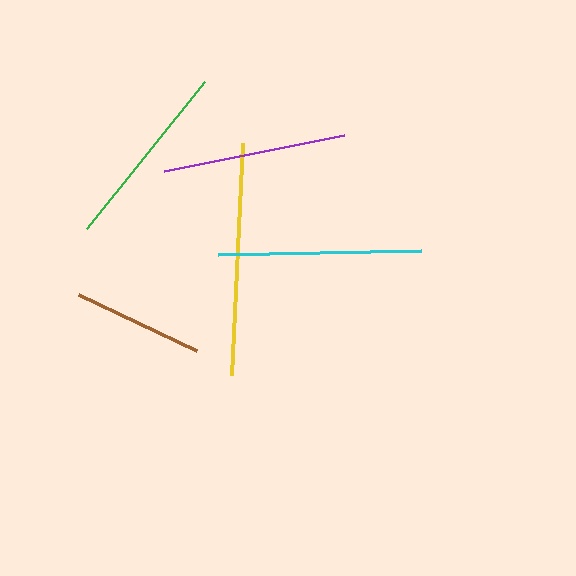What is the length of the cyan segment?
The cyan segment is approximately 203 pixels long.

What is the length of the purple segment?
The purple segment is approximately 184 pixels long.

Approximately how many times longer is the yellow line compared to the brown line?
The yellow line is approximately 1.8 times the length of the brown line.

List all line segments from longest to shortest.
From longest to shortest: yellow, cyan, green, purple, brown.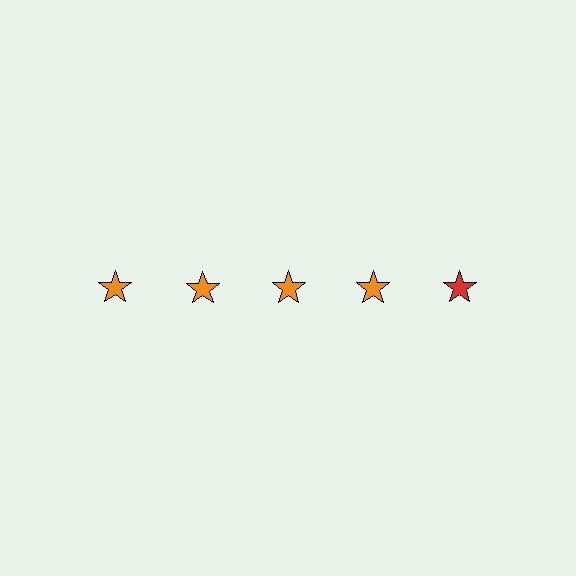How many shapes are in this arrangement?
There are 5 shapes arranged in a grid pattern.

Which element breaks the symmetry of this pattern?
The red star in the top row, rightmost column breaks the symmetry. All other shapes are orange stars.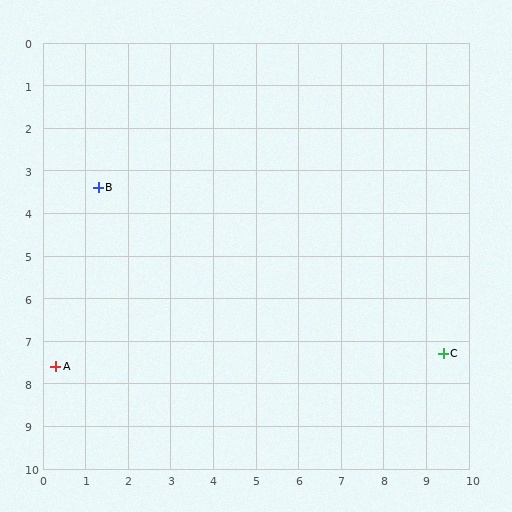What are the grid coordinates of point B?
Point B is at approximately (1.3, 3.4).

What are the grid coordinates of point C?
Point C is at approximately (9.4, 7.3).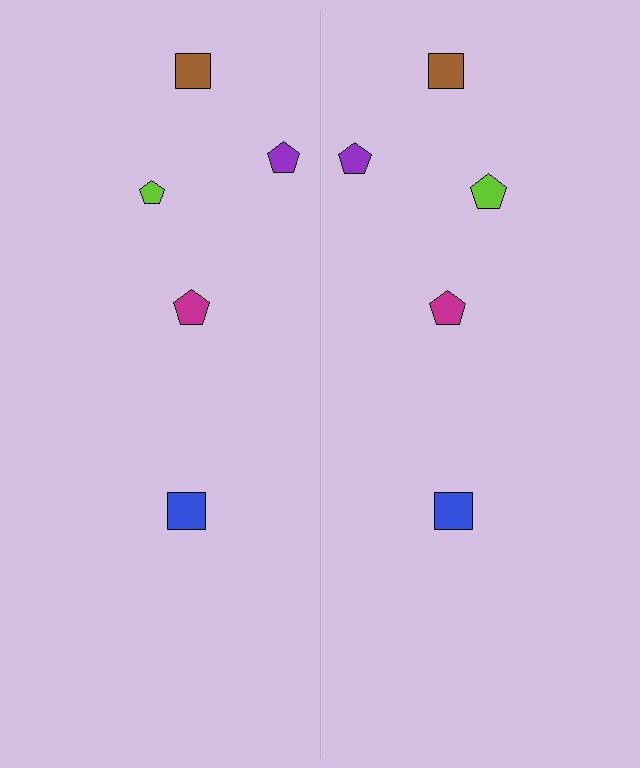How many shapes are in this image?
There are 10 shapes in this image.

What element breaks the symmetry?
The lime pentagon on the right side has a different size than its mirror counterpart.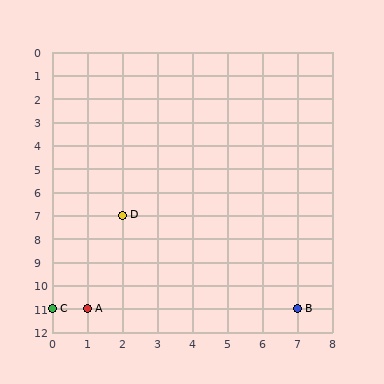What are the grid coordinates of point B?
Point B is at grid coordinates (7, 11).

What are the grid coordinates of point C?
Point C is at grid coordinates (0, 11).